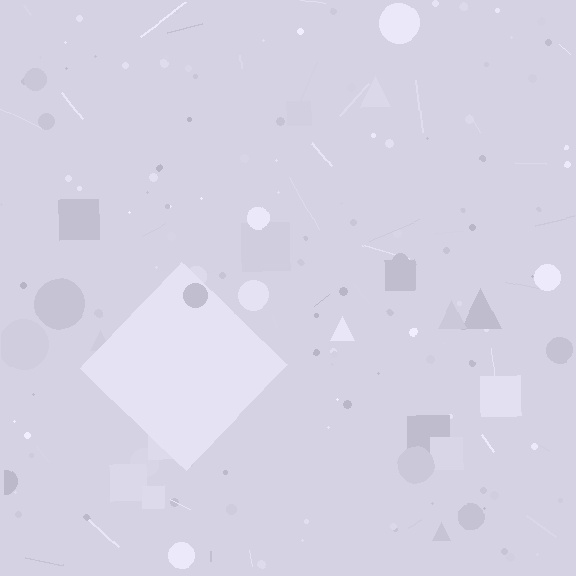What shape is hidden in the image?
A diamond is hidden in the image.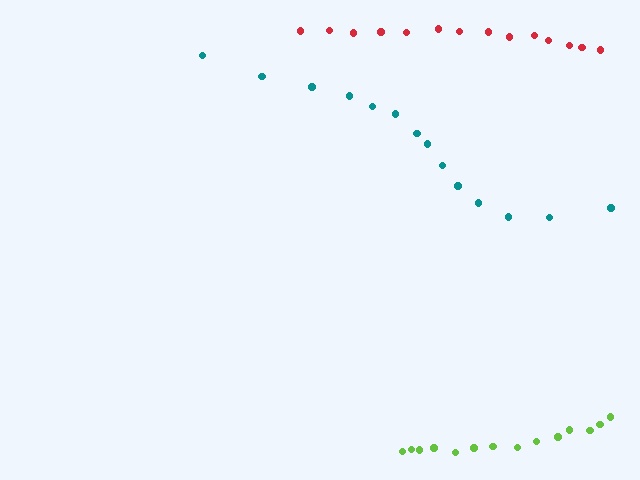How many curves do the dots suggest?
There are 3 distinct paths.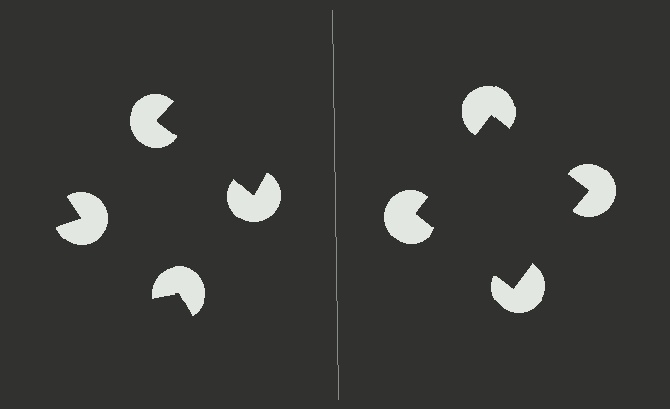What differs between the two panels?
The pac-man discs are positioned identically on both sides; only the wedge orientations differ. On the right they align to a square; on the left they are misaligned.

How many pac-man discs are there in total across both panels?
8 — 4 on each side.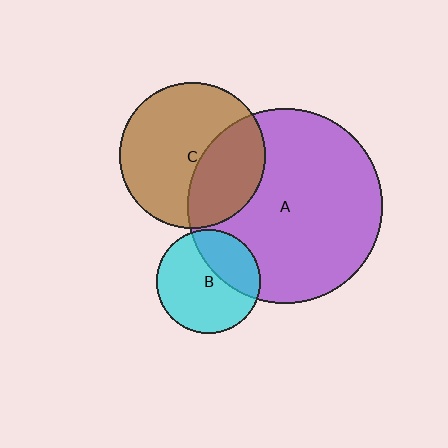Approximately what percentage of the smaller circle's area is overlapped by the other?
Approximately 35%.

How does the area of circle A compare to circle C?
Approximately 1.8 times.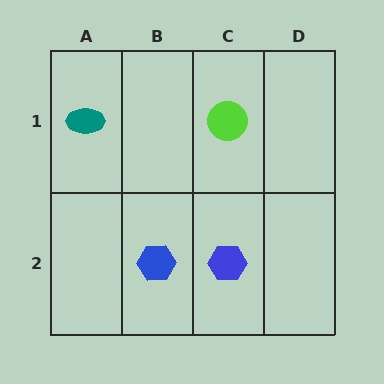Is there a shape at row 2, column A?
No, that cell is empty.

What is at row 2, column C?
A blue hexagon.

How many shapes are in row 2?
2 shapes.